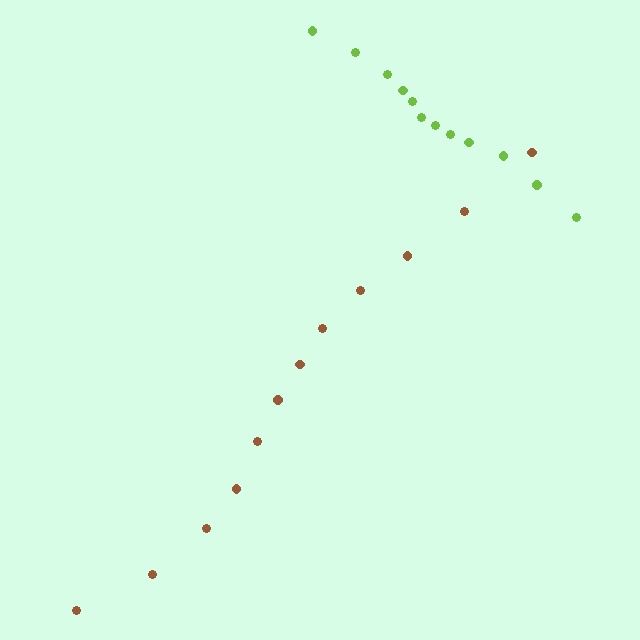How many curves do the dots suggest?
There are 2 distinct paths.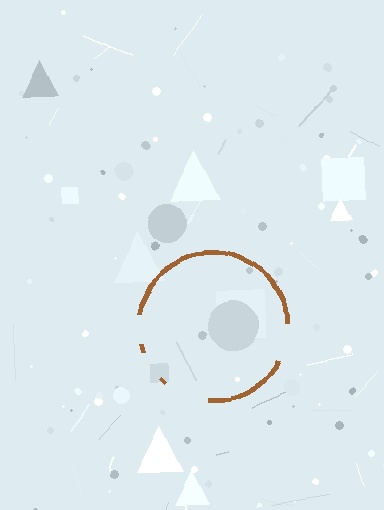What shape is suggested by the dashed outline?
The dashed outline suggests a circle.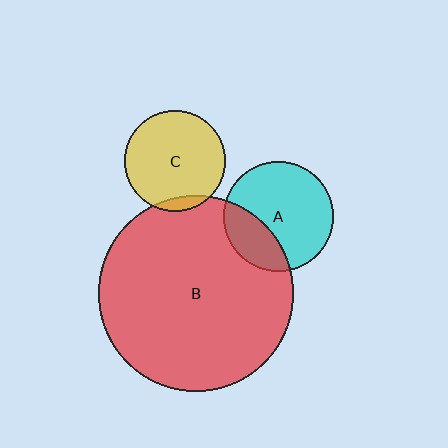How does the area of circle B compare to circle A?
Approximately 3.2 times.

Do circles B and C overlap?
Yes.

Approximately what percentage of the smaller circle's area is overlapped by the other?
Approximately 5%.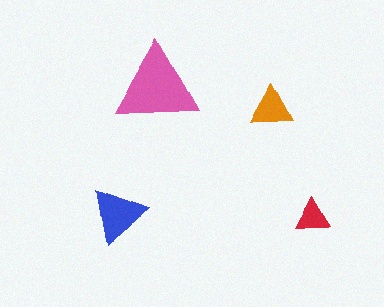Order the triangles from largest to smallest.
the pink one, the blue one, the orange one, the red one.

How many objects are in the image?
There are 4 objects in the image.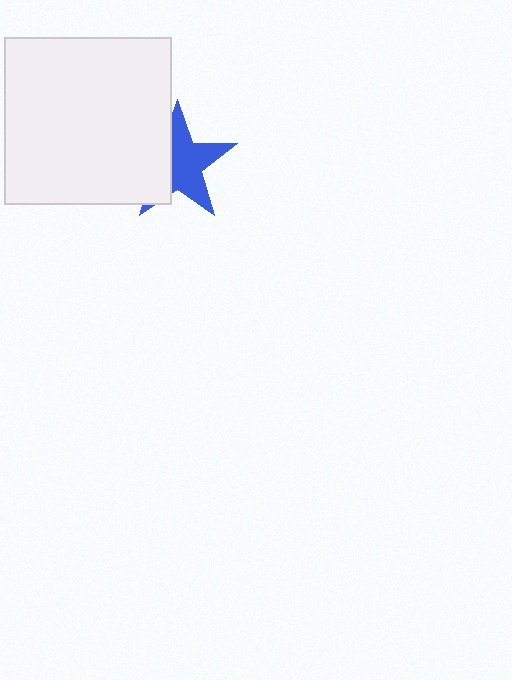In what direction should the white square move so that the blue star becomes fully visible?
The white square should move left. That is the shortest direction to clear the overlap and leave the blue star fully visible.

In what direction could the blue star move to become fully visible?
The blue star could move right. That would shift it out from behind the white square entirely.